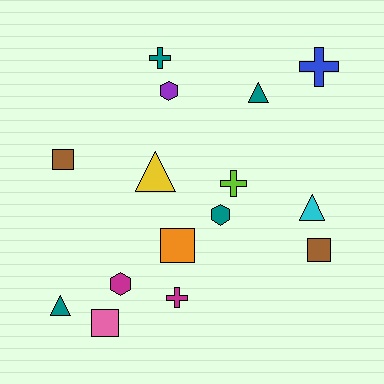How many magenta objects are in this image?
There are 2 magenta objects.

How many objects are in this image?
There are 15 objects.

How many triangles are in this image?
There are 4 triangles.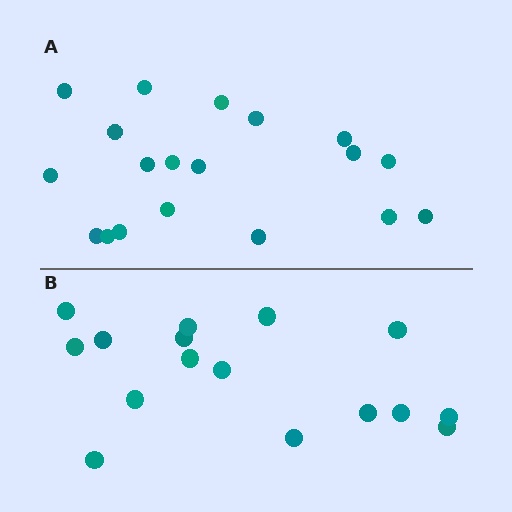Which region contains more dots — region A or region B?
Region A (the top region) has more dots.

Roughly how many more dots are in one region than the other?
Region A has just a few more — roughly 2 or 3 more dots than region B.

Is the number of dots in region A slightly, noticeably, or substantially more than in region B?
Region A has only slightly more — the two regions are fairly close. The ratio is roughly 1.2 to 1.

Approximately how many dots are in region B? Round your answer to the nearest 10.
About 20 dots. (The exact count is 16, which rounds to 20.)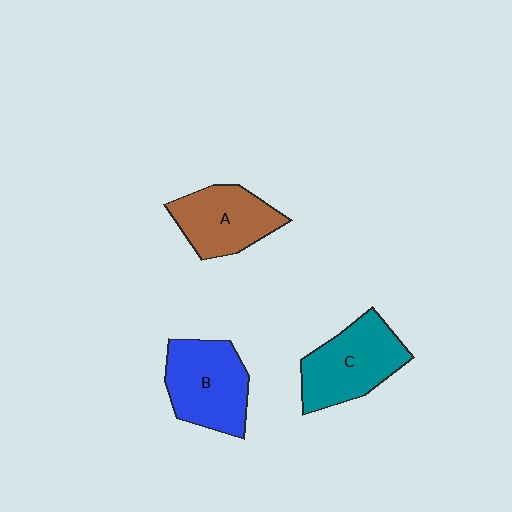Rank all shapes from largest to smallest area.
From largest to smallest: C (teal), B (blue), A (brown).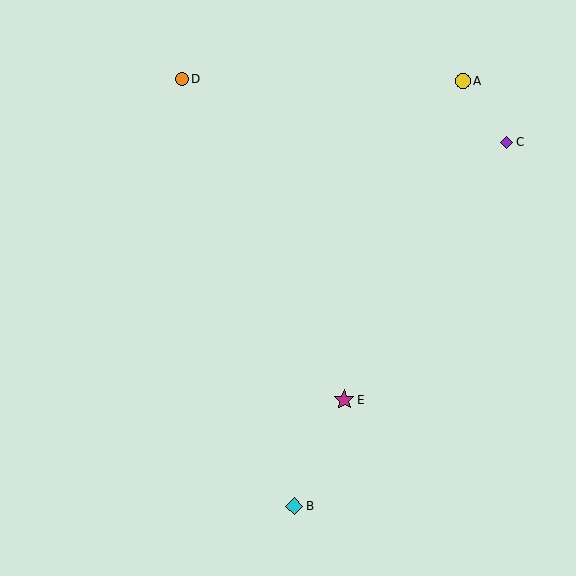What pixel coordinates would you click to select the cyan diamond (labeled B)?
Click at (294, 506) to select the cyan diamond B.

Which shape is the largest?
The magenta star (labeled E) is the largest.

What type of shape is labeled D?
Shape D is an orange circle.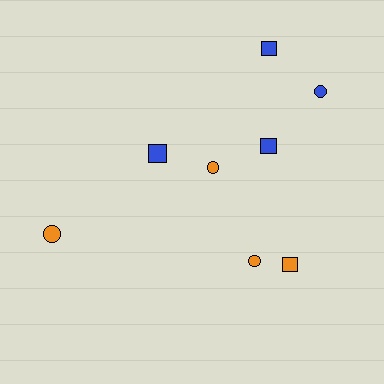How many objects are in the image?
There are 8 objects.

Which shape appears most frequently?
Circle, with 4 objects.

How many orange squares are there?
There is 1 orange square.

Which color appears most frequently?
Orange, with 4 objects.